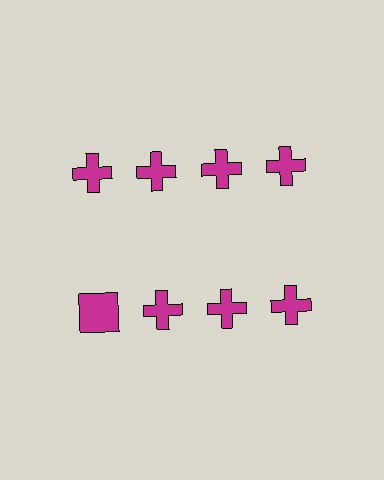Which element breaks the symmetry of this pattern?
The magenta square in the second row, leftmost column breaks the symmetry. All other shapes are magenta crosses.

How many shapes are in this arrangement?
There are 8 shapes arranged in a grid pattern.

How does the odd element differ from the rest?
It has a different shape: square instead of cross.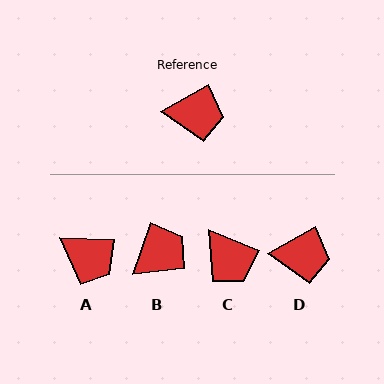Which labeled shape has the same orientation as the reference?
D.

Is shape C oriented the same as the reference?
No, it is off by about 51 degrees.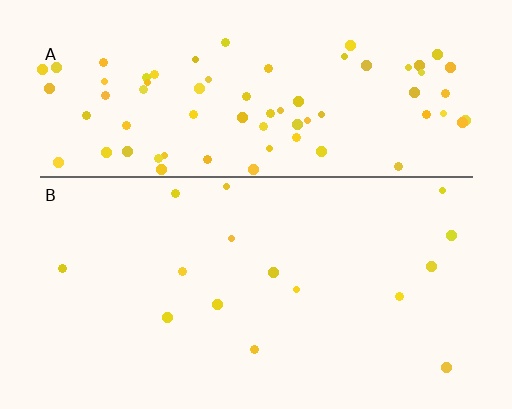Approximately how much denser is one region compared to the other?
Approximately 5.1× — region A over region B.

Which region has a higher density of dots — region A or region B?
A (the top).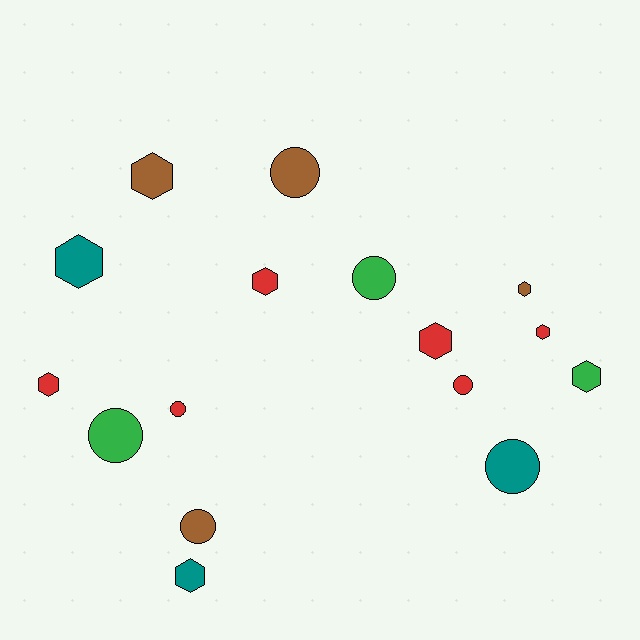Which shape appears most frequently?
Hexagon, with 9 objects.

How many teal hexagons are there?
There are 2 teal hexagons.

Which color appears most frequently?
Red, with 6 objects.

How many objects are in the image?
There are 16 objects.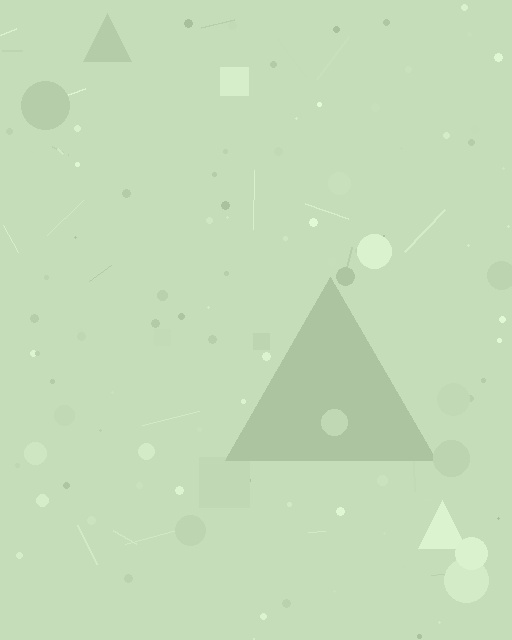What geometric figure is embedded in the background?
A triangle is embedded in the background.